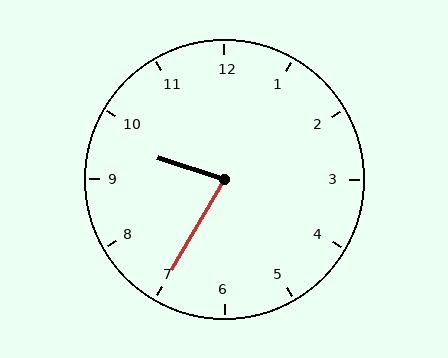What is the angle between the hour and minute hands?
Approximately 78 degrees.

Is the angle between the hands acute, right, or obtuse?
It is acute.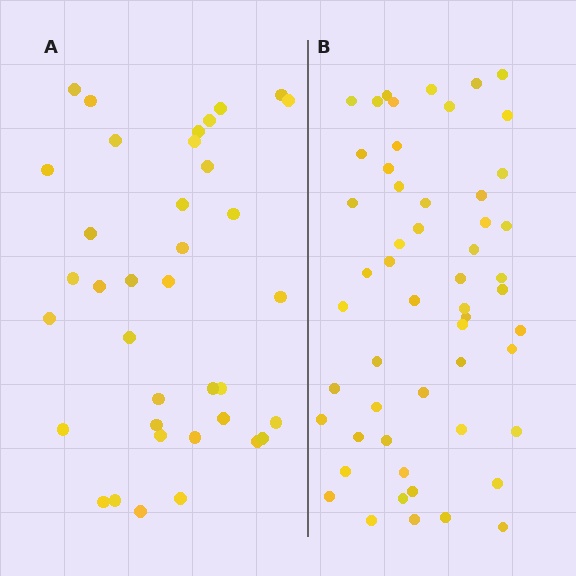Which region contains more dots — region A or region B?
Region B (the right region) has more dots.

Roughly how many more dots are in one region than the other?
Region B has approximately 15 more dots than region A.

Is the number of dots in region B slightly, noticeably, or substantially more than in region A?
Region B has substantially more. The ratio is roughly 1.5 to 1.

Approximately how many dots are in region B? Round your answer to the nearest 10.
About 50 dots. (The exact count is 54, which rounds to 50.)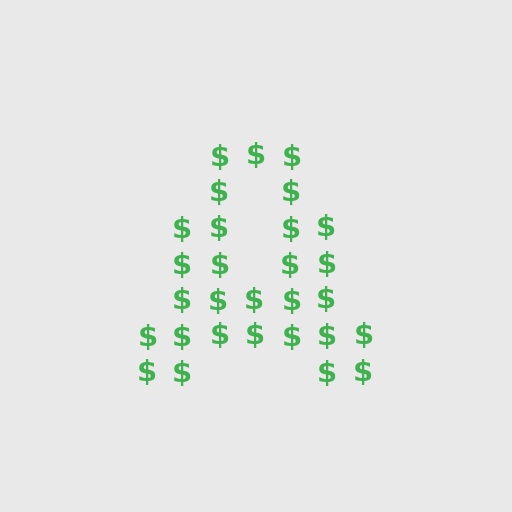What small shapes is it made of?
It is made of small dollar signs.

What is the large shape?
The large shape is the letter A.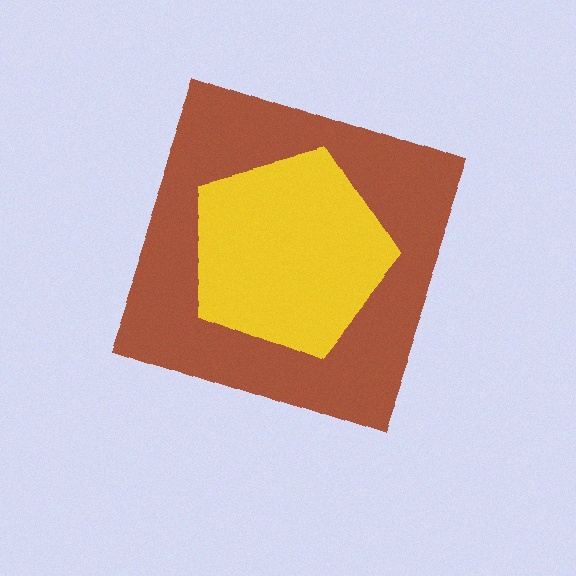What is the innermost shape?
The yellow pentagon.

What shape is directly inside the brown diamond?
The yellow pentagon.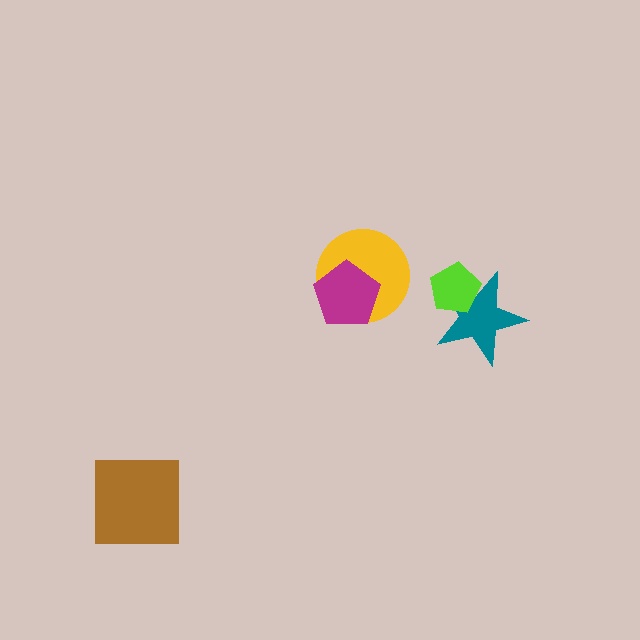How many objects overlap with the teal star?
1 object overlaps with the teal star.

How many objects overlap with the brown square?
0 objects overlap with the brown square.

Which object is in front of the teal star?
The lime pentagon is in front of the teal star.